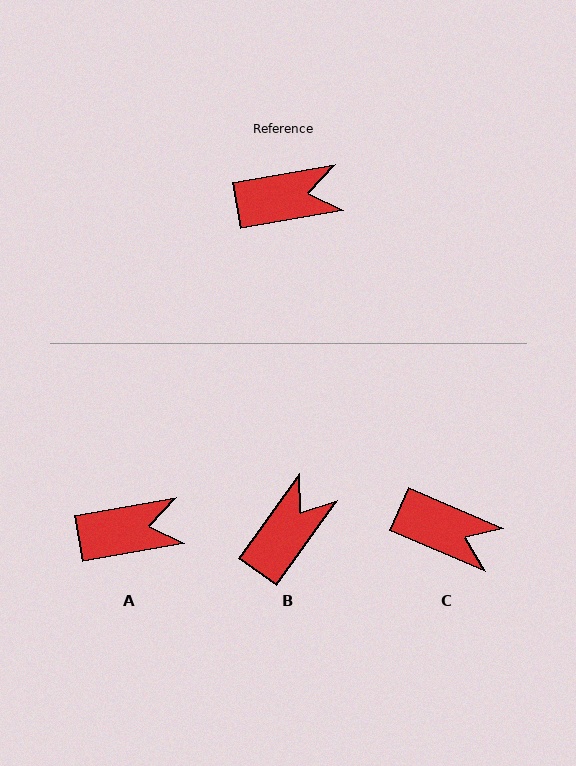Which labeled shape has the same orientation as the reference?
A.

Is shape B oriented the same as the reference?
No, it is off by about 45 degrees.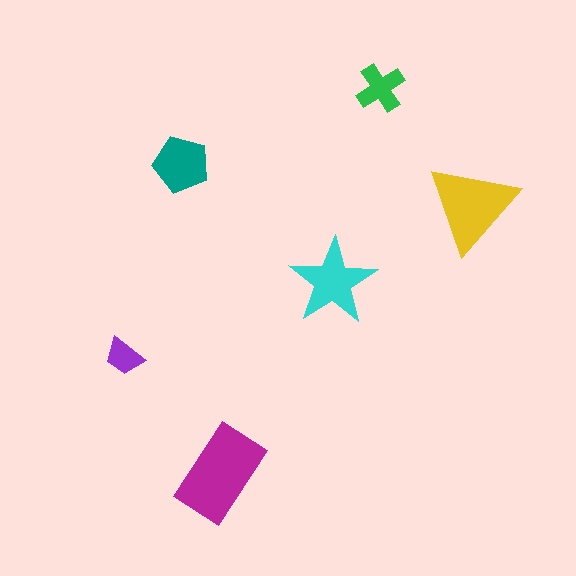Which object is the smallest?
The purple trapezoid.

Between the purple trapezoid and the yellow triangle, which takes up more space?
The yellow triangle.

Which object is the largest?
The magenta rectangle.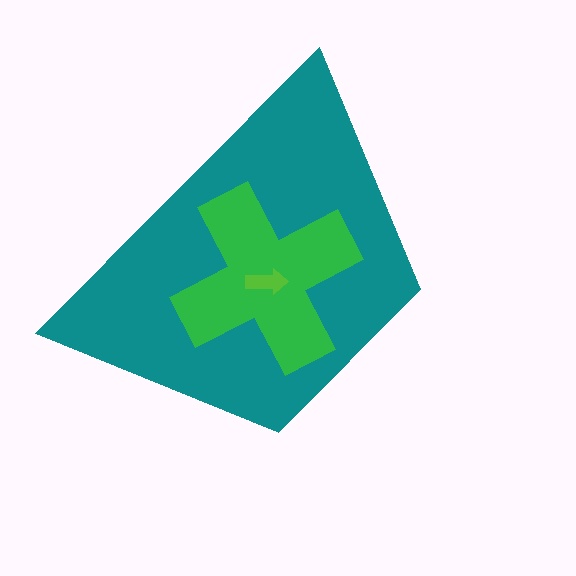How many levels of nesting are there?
3.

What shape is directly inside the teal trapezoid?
The green cross.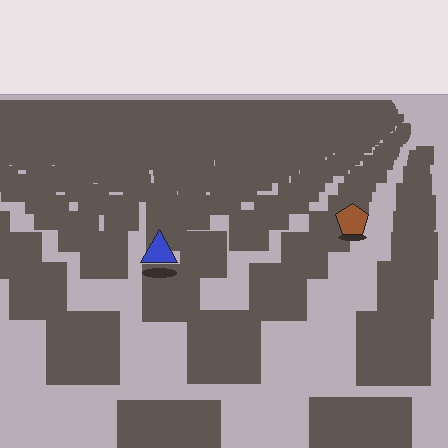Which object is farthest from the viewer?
The brown pentagon is farthest from the viewer. It appears smaller and the ground texture around it is denser.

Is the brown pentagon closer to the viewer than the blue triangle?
No. The blue triangle is closer — you can tell from the texture gradient: the ground texture is coarser near it.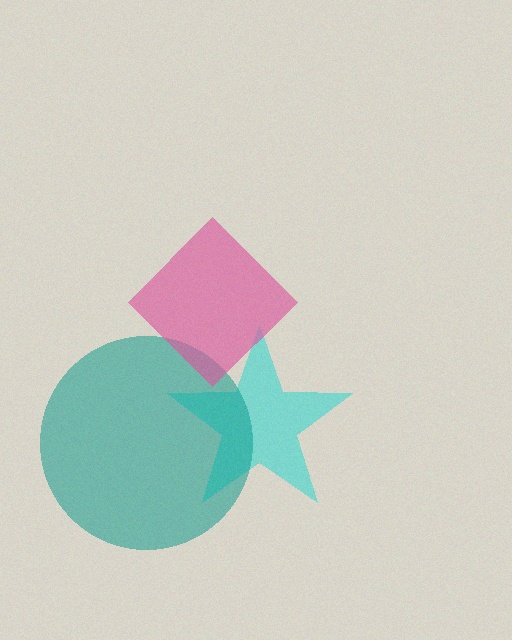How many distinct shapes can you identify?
There are 3 distinct shapes: a cyan star, a teal circle, a pink diamond.